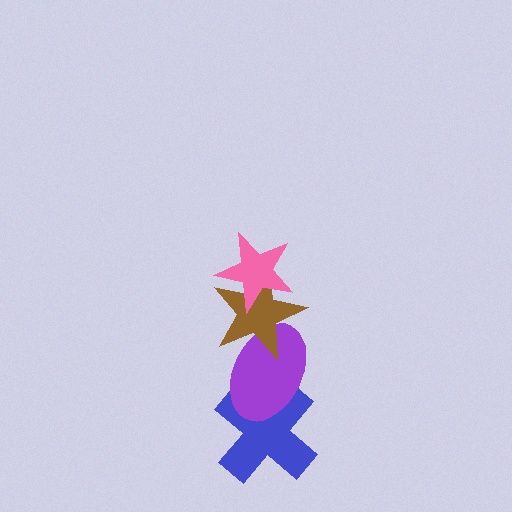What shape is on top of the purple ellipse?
The brown star is on top of the purple ellipse.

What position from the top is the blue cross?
The blue cross is 4th from the top.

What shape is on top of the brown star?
The pink star is on top of the brown star.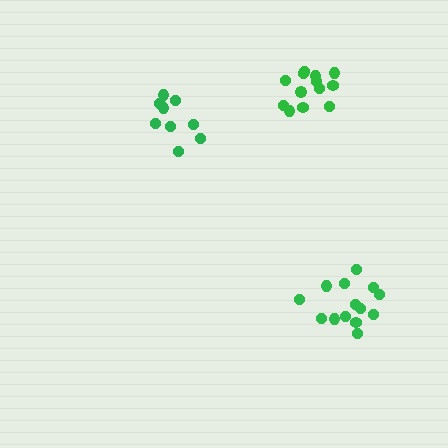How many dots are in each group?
Group 1: 13 dots, Group 2: 14 dots, Group 3: 9 dots (36 total).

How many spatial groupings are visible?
There are 3 spatial groupings.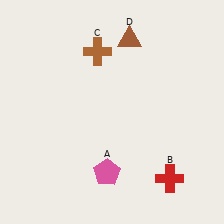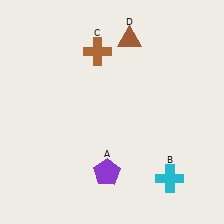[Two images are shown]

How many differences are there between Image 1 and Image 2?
There are 2 differences between the two images.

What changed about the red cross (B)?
In Image 1, B is red. In Image 2, it changed to cyan.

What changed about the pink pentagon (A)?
In Image 1, A is pink. In Image 2, it changed to purple.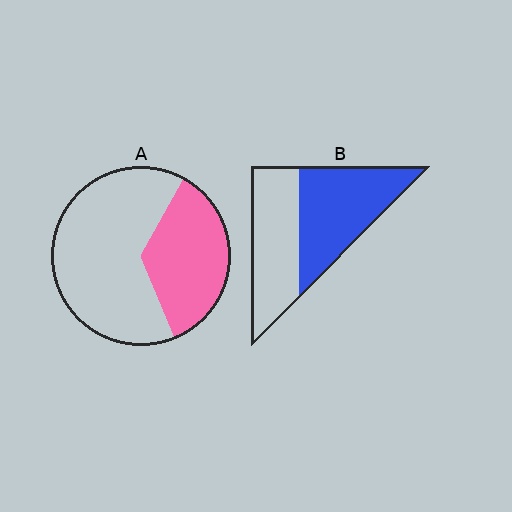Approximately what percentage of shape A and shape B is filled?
A is approximately 35% and B is approximately 55%.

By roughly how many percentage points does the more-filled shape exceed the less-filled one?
By roughly 20 percentage points (B over A).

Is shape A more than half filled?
No.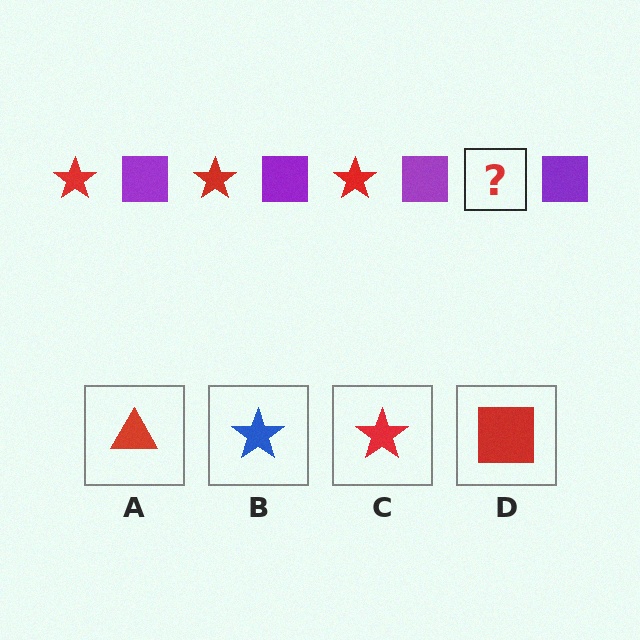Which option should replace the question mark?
Option C.